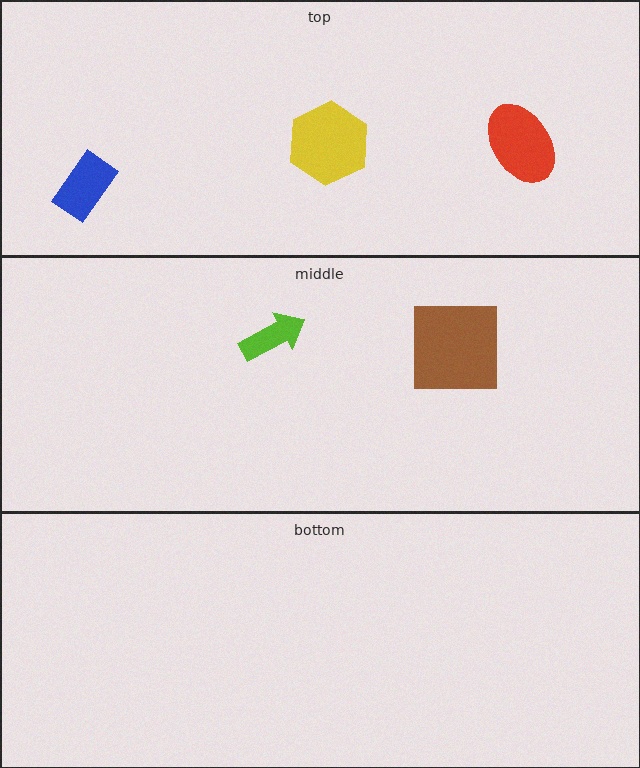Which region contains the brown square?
The middle region.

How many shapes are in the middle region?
2.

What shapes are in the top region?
The red ellipse, the blue rectangle, the yellow hexagon.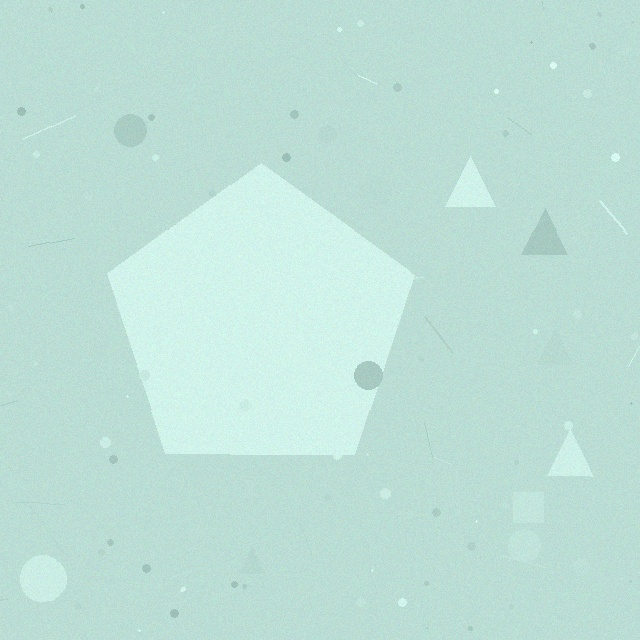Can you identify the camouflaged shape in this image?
The camouflaged shape is a pentagon.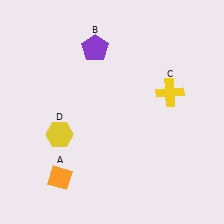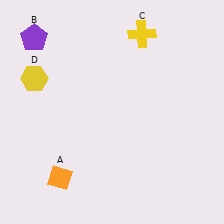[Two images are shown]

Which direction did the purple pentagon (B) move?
The purple pentagon (B) moved left.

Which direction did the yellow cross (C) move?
The yellow cross (C) moved up.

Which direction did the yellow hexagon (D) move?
The yellow hexagon (D) moved up.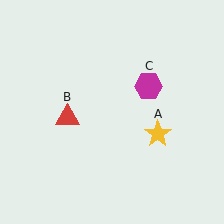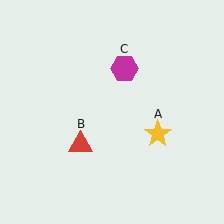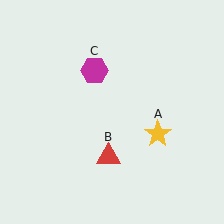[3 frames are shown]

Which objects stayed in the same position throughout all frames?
Yellow star (object A) remained stationary.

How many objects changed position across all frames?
2 objects changed position: red triangle (object B), magenta hexagon (object C).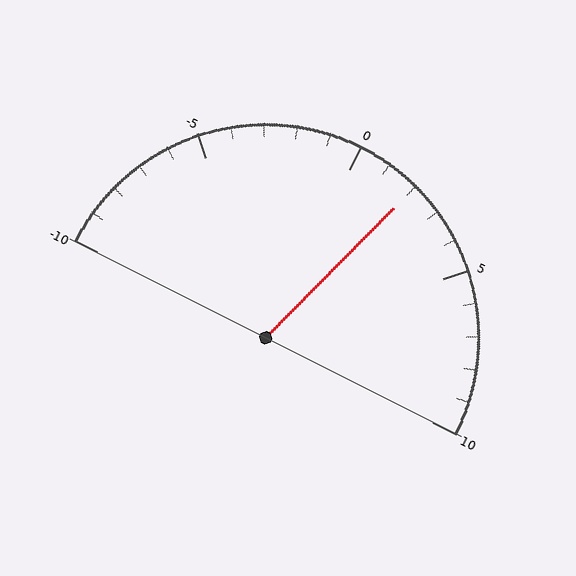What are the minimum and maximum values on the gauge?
The gauge ranges from -10 to 10.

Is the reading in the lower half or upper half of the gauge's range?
The reading is in the upper half of the range (-10 to 10).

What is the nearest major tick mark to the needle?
The nearest major tick mark is 0.